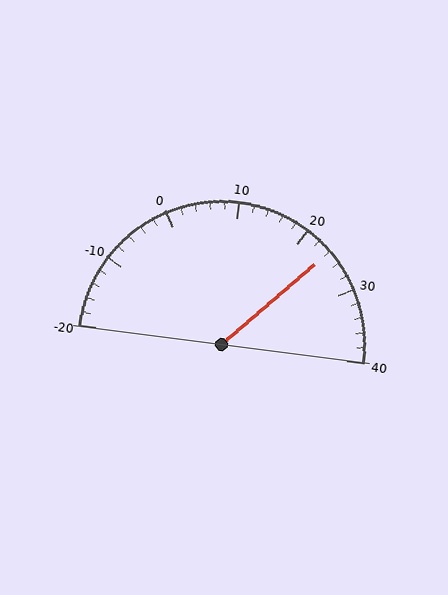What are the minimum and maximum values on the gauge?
The gauge ranges from -20 to 40.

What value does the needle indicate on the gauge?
The needle indicates approximately 24.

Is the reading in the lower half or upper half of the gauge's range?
The reading is in the upper half of the range (-20 to 40).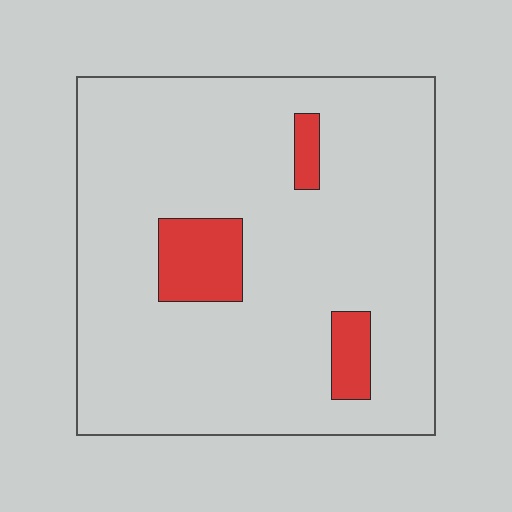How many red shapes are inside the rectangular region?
3.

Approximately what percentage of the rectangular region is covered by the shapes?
Approximately 10%.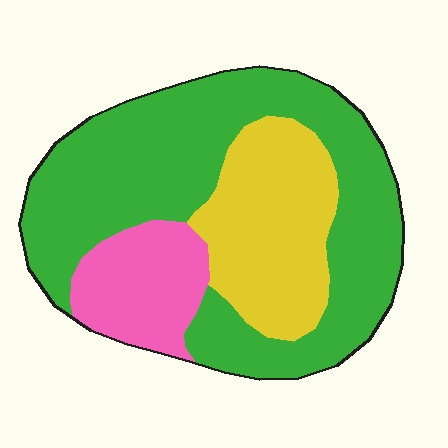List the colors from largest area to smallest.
From largest to smallest: green, yellow, pink.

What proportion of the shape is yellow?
Yellow covers around 25% of the shape.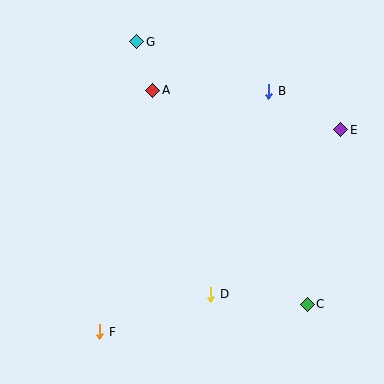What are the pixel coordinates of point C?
Point C is at (307, 304).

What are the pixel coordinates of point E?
Point E is at (340, 130).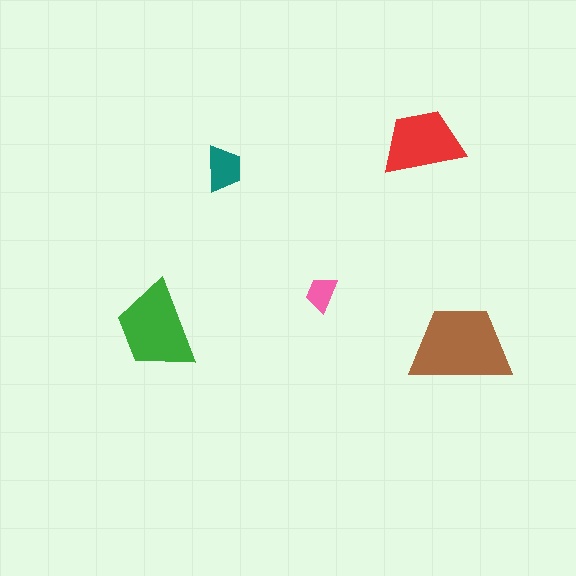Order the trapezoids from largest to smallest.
the brown one, the green one, the red one, the teal one, the pink one.